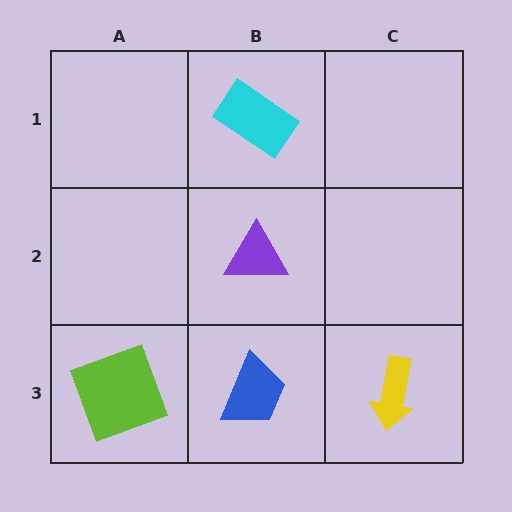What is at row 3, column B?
A blue trapezoid.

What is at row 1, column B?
A cyan rectangle.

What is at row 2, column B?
A purple triangle.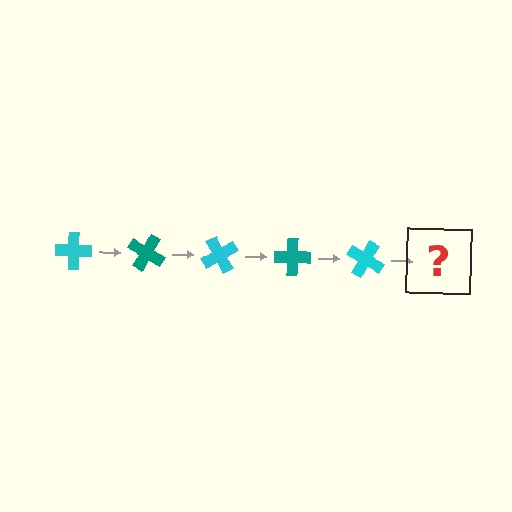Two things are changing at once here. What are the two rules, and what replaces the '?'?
The two rules are that it rotates 30 degrees each step and the color cycles through cyan and teal. The '?' should be a teal cross, rotated 150 degrees from the start.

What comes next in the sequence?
The next element should be a teal cross, rotated 150 degrees from the start.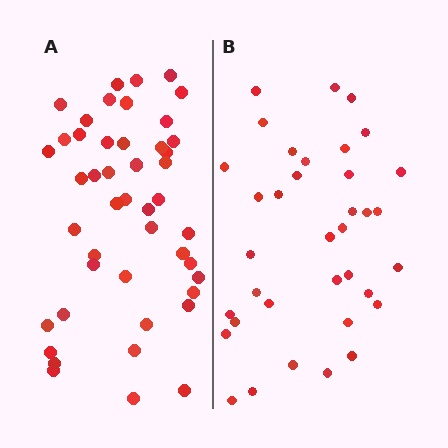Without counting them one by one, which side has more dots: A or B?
Region A (the left region) has more dots.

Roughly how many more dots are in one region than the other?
Region A has roughly 10 or so more dots than region B.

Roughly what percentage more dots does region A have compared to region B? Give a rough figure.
About 30% more.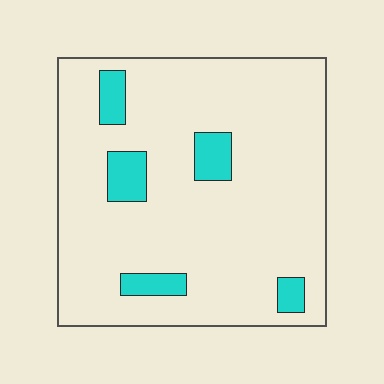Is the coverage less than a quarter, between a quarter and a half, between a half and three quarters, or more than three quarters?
Less than a quarter.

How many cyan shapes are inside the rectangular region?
5.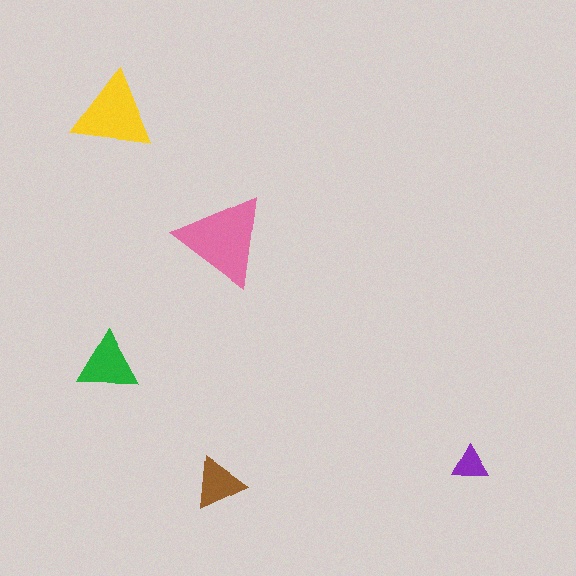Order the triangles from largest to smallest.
the pink one, the yellow one, the green one, the brown one, the purple one.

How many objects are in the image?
There are 5 objects in the image.